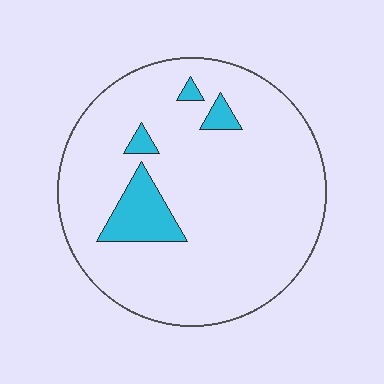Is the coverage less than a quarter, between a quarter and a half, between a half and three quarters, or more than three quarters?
Less than a quarter.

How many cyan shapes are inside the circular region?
4.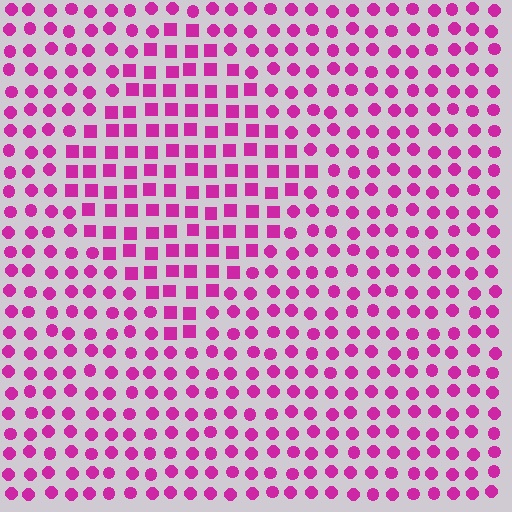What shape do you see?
I see a diamond.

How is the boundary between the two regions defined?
The boundary is defined by a change in element shape: squares inside vs. circles outside. All elements share the same color and spacing.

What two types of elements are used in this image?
The image uses squares inside the diamond region and circles outside it.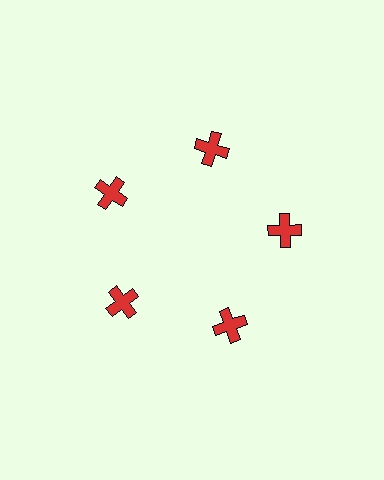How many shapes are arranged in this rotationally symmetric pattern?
There are 5 shapes, arranged in 5 groups of 1.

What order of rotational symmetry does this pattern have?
This pattern has 5-fold rotational symmetry.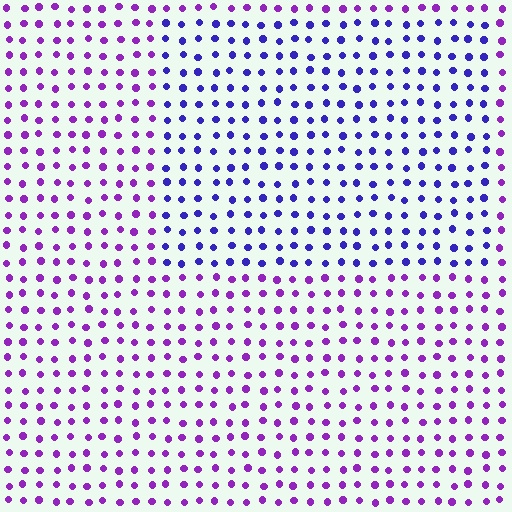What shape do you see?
I see a rectangle.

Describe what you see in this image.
The image is filled with small purple elements in a uniform arrangement. A rectangle-shaped region is visible where the elements are tinted to a slightly different hue, forming a subtle color boundary.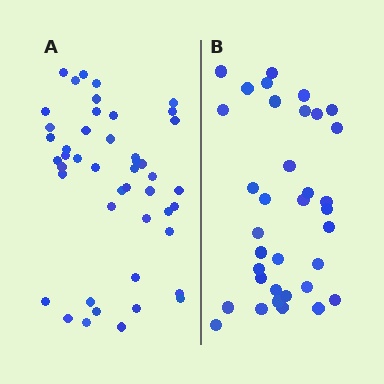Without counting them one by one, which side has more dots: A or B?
Region A (the left region) has more dots.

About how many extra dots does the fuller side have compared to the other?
Region A has roughly 12 or so more dots than region B.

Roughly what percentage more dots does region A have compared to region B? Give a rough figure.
About 30% more.